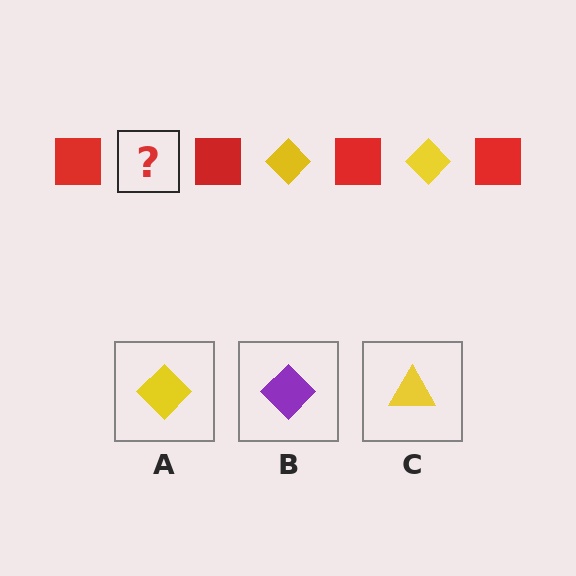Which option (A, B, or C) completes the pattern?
A.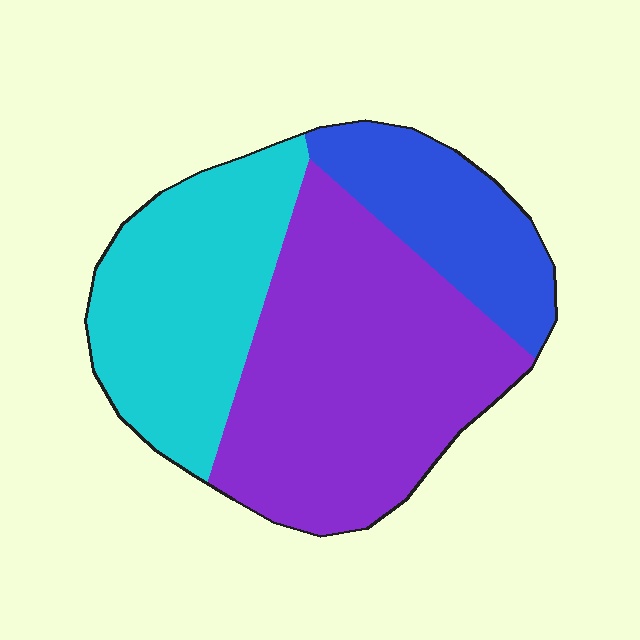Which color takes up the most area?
Purple, at roughly 50%.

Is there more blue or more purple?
Purple.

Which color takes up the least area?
Blue, at roughly 20%.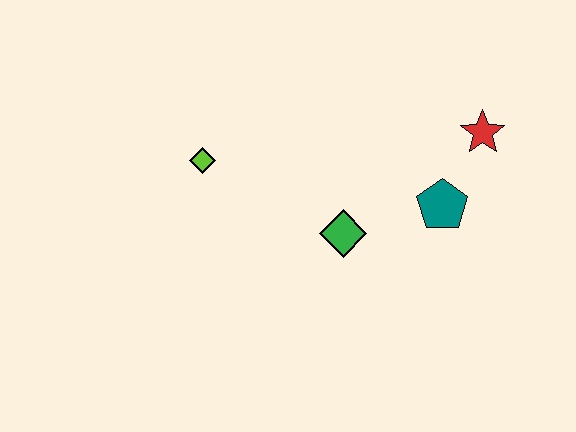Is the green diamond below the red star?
Yes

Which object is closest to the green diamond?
The teal pentagon is closest to the green diamond.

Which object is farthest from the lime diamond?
The red star is farthest from the lime diamond.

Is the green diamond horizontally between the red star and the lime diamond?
Yes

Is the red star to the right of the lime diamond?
Yes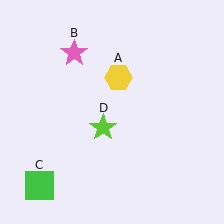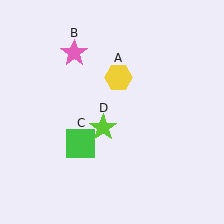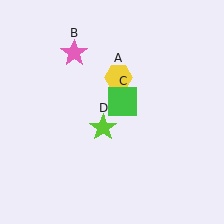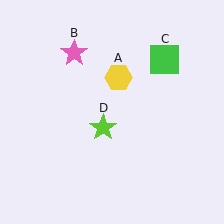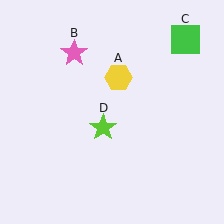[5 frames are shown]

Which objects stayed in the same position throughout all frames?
Yellow hexagon (object A) and pink star (object B) and lime star (object D) remained stationary.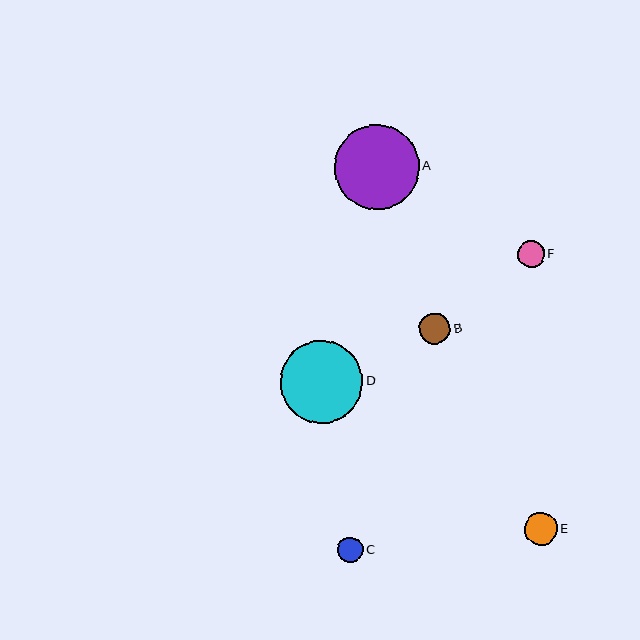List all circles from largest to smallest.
From largest to smallest: A, D, E, B, F, C.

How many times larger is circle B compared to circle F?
Circle B is approximately 1.2 times the size of circle F.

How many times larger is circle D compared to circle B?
Circle D is approximately 2.7 times the size of circle B.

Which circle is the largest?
Circle A is the largest with a size of approximately 85 pixels.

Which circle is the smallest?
Circle C is the smallest with a size of approximately 25 pixels.